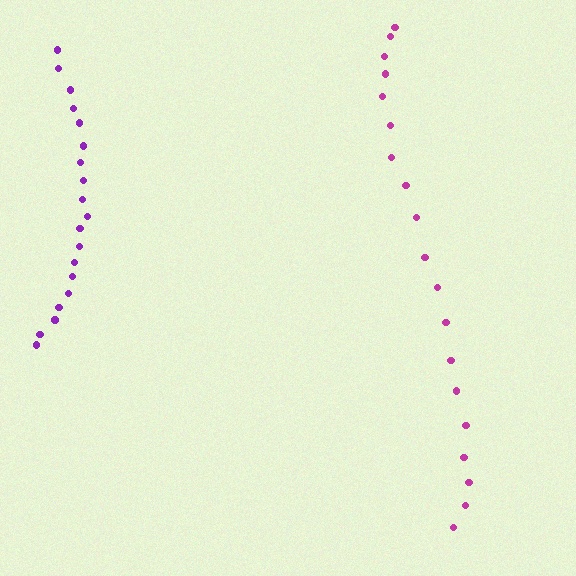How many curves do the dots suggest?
There are 2 distinct paths.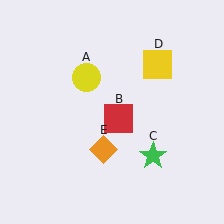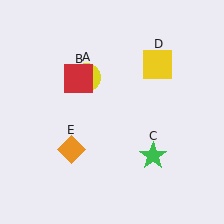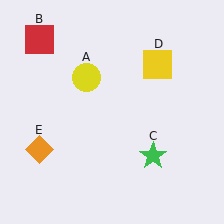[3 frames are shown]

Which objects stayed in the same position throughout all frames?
Yellow circle (object A) and green star (object C) and yellow square (object D) remained stationary.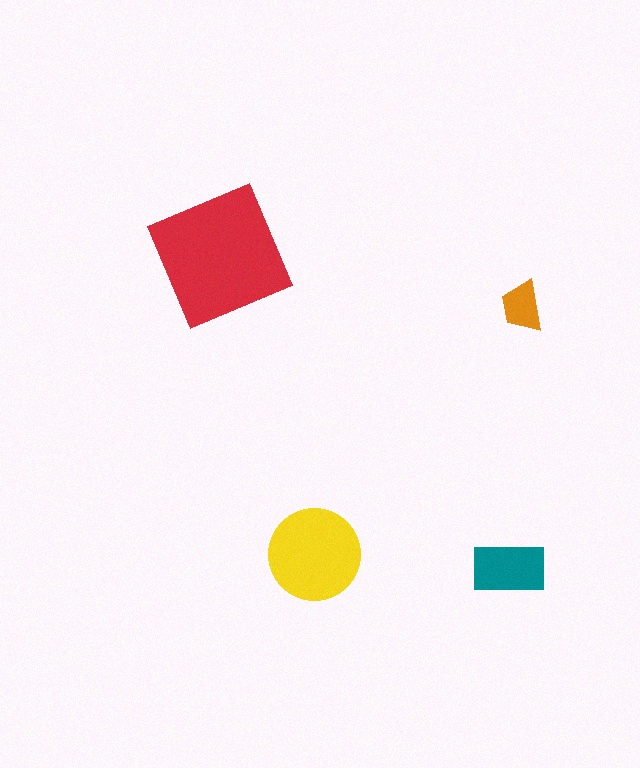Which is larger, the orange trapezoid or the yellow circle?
The yellow circle.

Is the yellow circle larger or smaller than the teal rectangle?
Larger.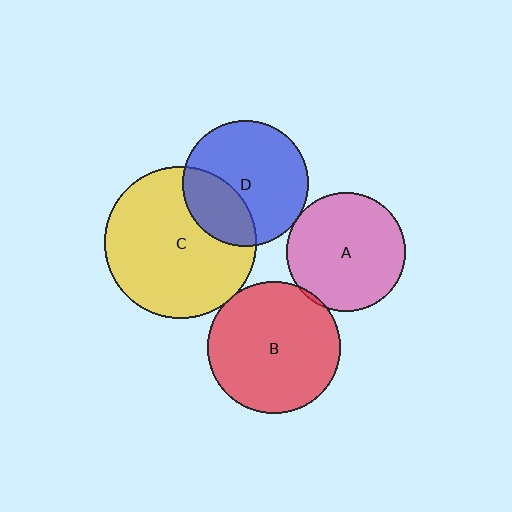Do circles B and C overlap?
Yes.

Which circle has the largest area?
Circle C (yellow).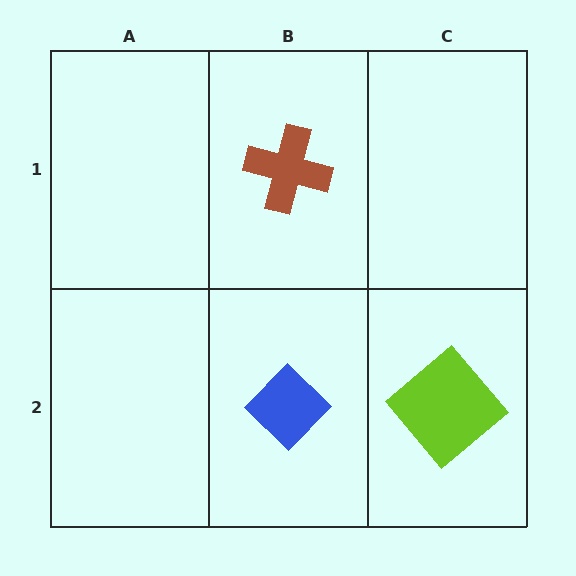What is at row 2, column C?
A lime diamond.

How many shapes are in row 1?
1 shape.